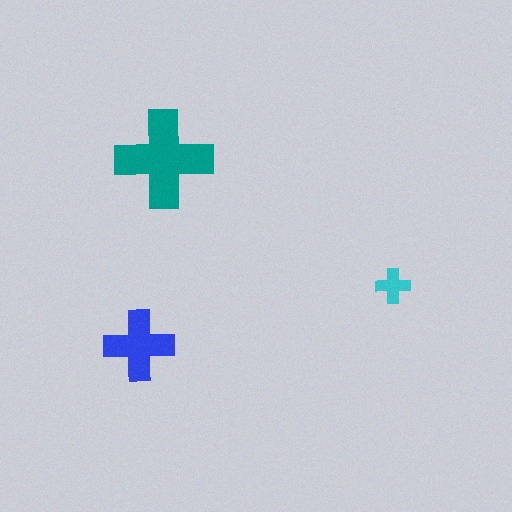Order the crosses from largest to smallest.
the teal one, the blue one, the cyan one.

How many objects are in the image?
There are 3 objects in the image.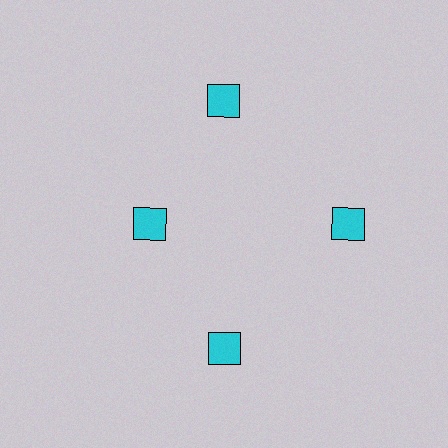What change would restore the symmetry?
The symmetry would be restored by moving it outward, back onto the ring so that all 4 diamonds sit at equal angles and equal distance from the center.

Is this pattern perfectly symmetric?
No. The 4 cyan diamonds are arranged in a ring, but one element near the 9 o'clock position is pulled inward toward the center, breaking the 4-fold rotational symmetry.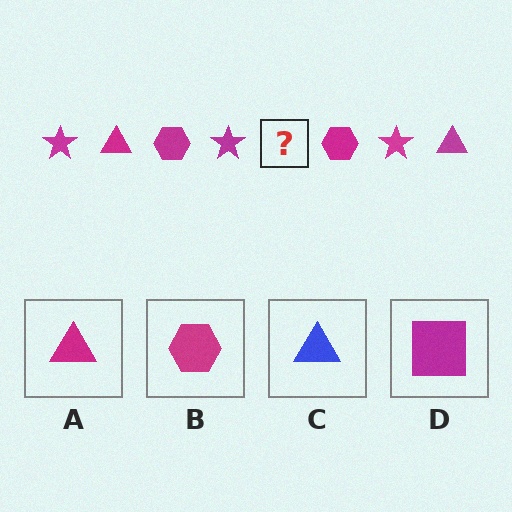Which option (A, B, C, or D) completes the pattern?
A.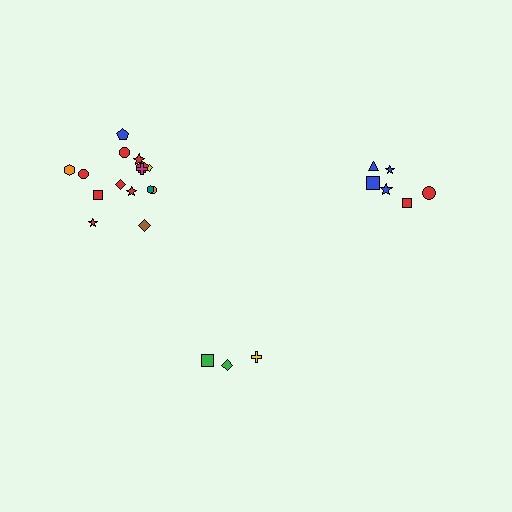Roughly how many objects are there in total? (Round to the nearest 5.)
Roughly 25 objects in total.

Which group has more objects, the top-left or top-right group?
The top-left group.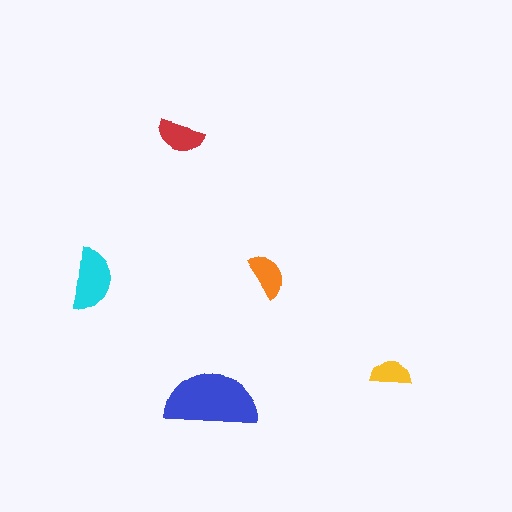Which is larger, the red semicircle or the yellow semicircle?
The red one.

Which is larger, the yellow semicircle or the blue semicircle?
The blue one.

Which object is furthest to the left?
The cyan semicircle is leftmost.